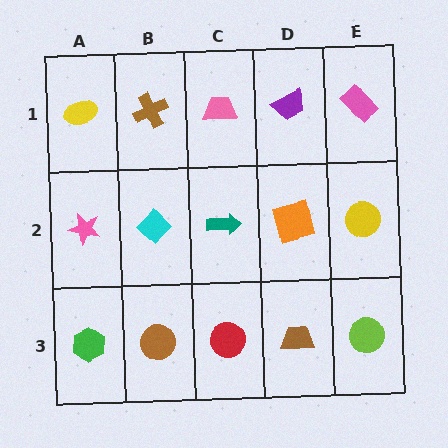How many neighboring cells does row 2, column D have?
4.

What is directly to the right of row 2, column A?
A cyan diamond.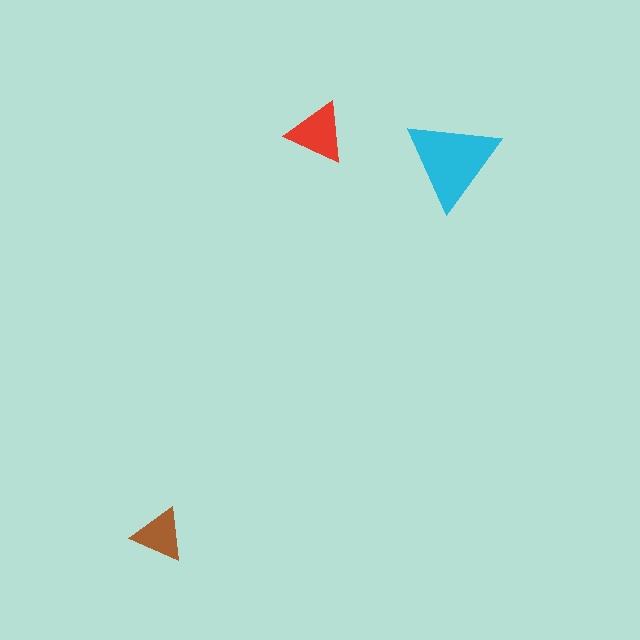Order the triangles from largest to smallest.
the cyan one, the red one, the brown one.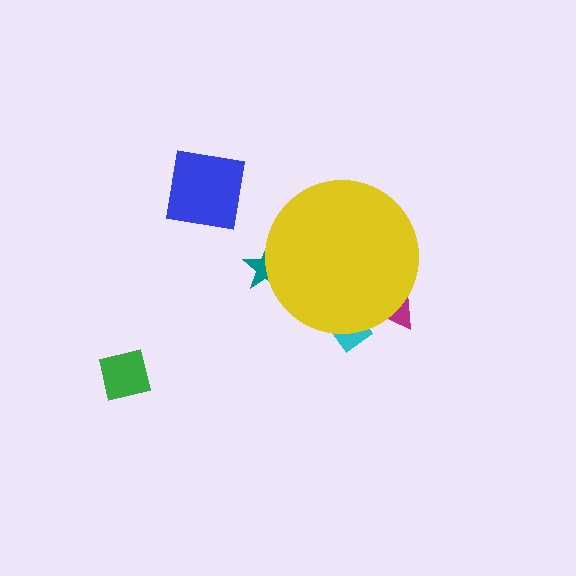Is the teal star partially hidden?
Yes, the teal star is partially hidden behind the yellow circle.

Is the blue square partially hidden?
No, the blue square is fully visible.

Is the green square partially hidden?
No, the green square is fully visible.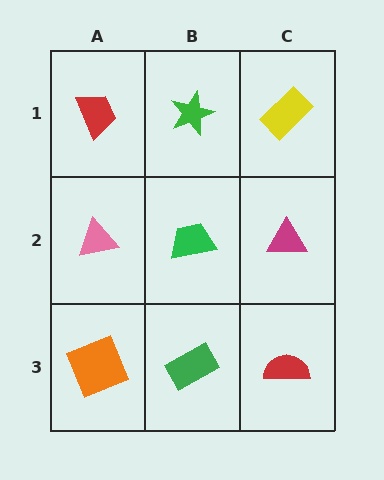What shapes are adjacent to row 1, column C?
A magenta triangle (row 2, column C), a green star (row 1, column B).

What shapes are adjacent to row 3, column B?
A green trapezoid (row 2, column B), an orange square (row 3, column A), a red semicircle (row 3, column C).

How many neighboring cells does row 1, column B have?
3.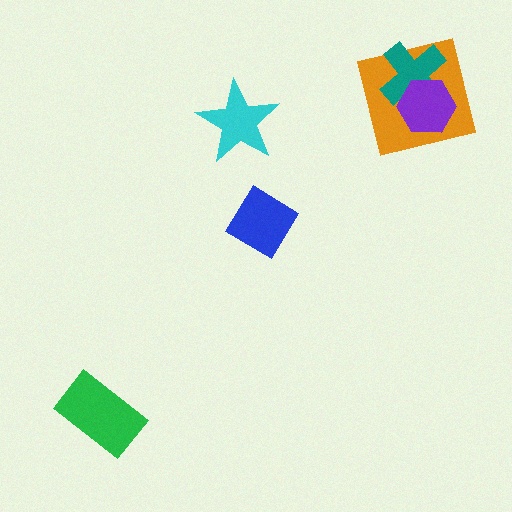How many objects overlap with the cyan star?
0 objects overlap with the cyan star.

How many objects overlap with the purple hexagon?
2 objects overlap with the purple hexagon.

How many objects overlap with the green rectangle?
0 objects overlap with the green rectangle.